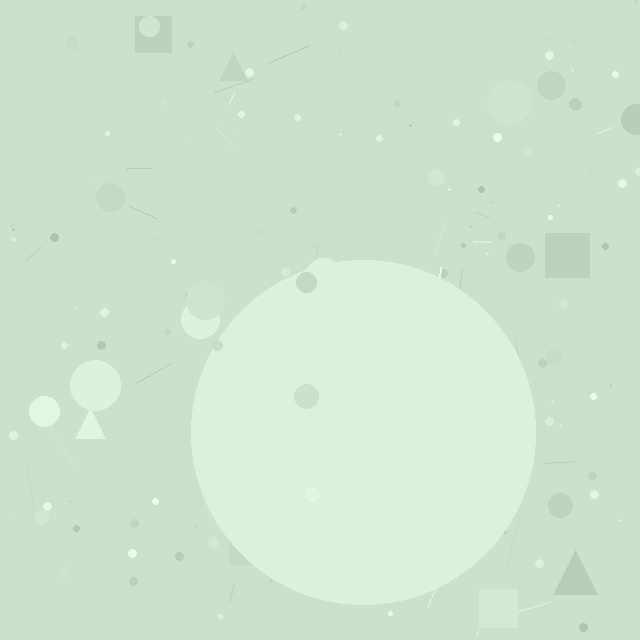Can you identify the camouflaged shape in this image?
The camouflaged shape is a circle.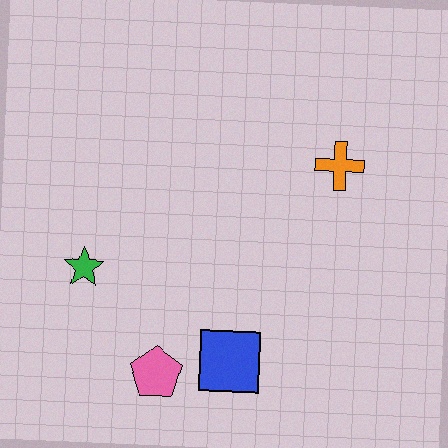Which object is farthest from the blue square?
The orange cross is farthest from the blue square.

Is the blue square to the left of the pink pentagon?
No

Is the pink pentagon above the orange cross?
No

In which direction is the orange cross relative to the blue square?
The orange cross is above the blue square.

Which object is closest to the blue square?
The pink pentagon is closest to the blue square.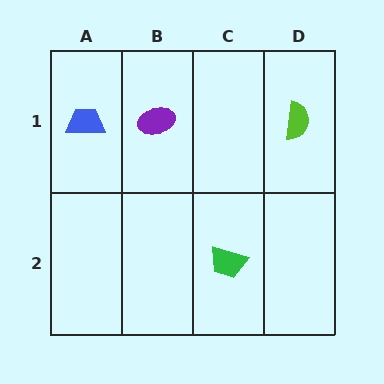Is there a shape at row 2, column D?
No, that cell is empty.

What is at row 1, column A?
A blue trapezoid.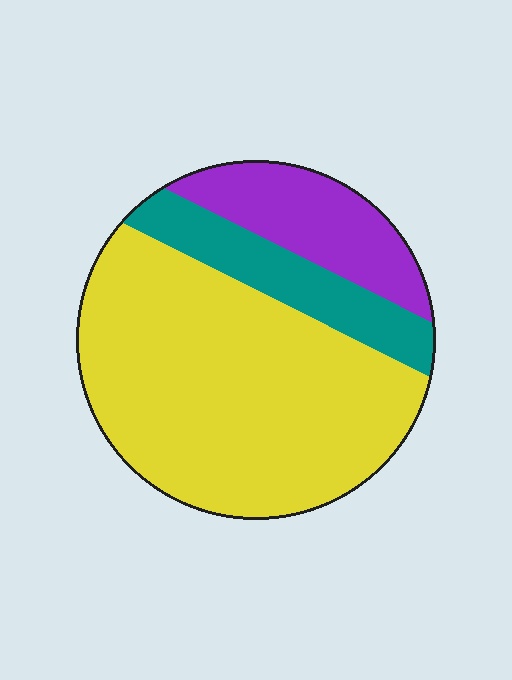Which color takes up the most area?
Yellow, at roughly 65%.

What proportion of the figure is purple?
Purple takes up between a sixth and a third of the figure.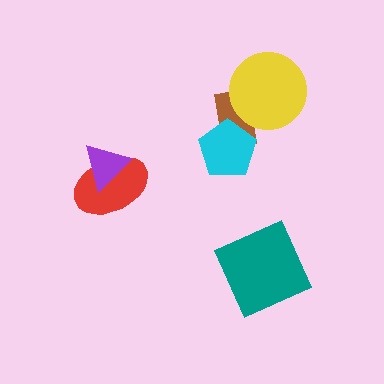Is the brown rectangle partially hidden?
Yes, it is partially covered by another shape.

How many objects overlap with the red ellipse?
1 object overlaps with the red ellipse.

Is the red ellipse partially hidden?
Yes, it is partially covered by another shape.